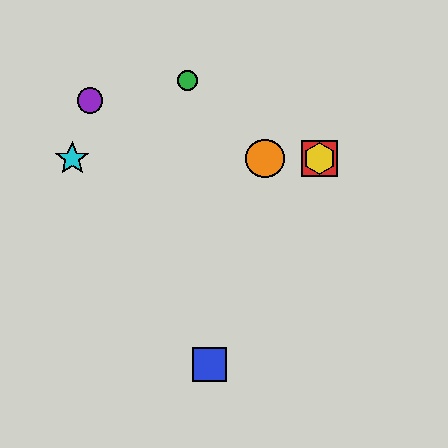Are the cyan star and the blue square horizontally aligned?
No, the cyan star is at y≈158 and the blue square is at y≈364.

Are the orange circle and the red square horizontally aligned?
Yes, both are at y≈158.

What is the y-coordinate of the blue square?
The blue square is at y≈364.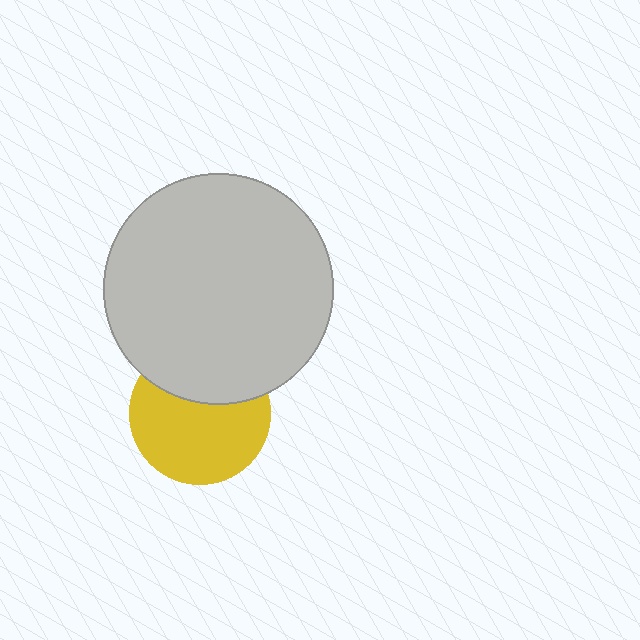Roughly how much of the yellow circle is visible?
About half of it is visible (roughly 65%).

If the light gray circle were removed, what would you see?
You would see the complete yellow circle.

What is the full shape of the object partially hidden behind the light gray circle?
The partially hidden object is a yellow circle.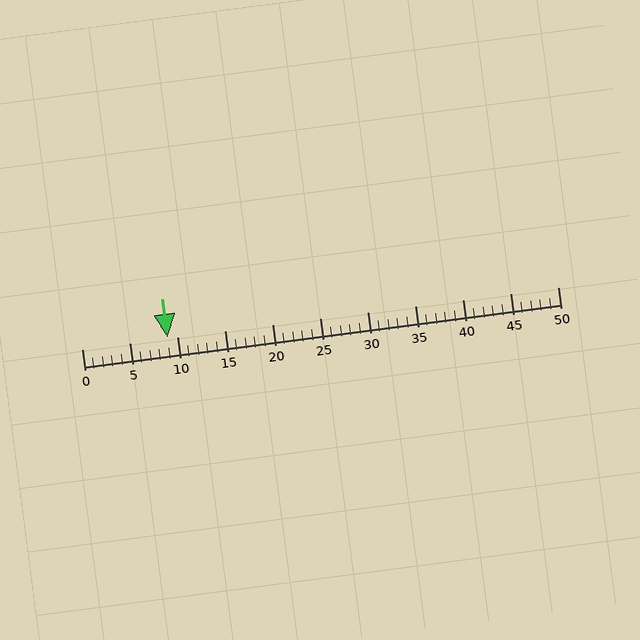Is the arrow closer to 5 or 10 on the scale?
The arrow is closer to 10.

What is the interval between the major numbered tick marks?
The major tick marks are spaced 5 units apart.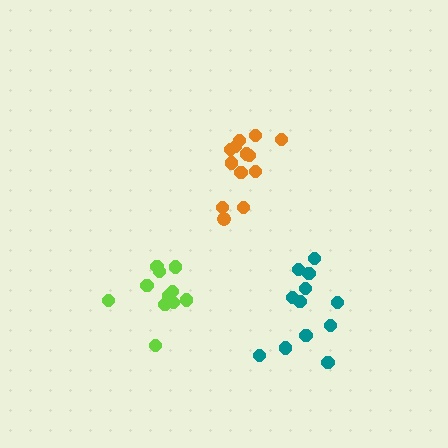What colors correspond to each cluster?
The clusters are colored: orange, lime, teal.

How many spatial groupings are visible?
There are 3 spatial groupings.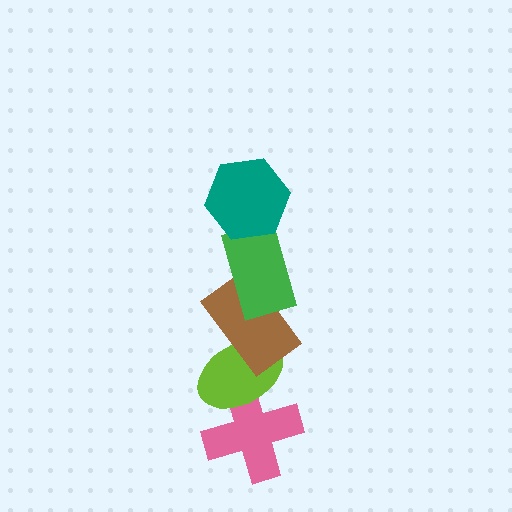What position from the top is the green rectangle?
The green rectangle is 2nd from the top.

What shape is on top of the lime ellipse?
The brown rectangle is on top of the lime ellipse.